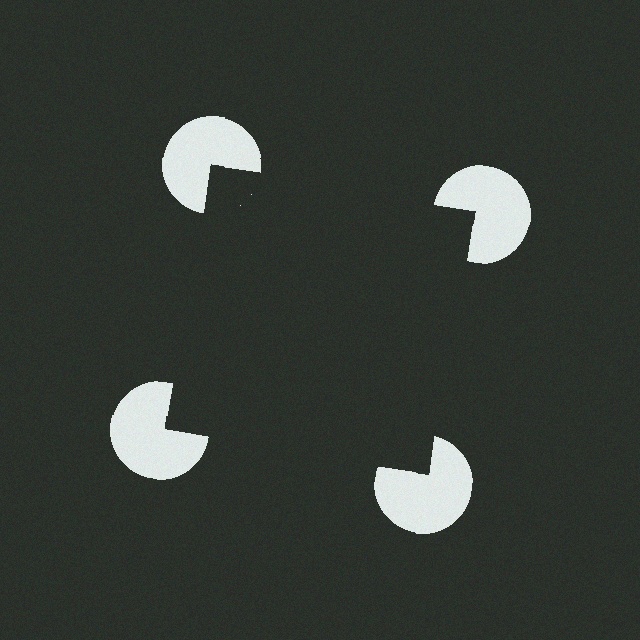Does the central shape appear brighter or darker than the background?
It typically appears slightly darker than the background, even though no actual brightness change is drawn.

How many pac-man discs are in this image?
There are 4 — one at each vertex of the illusory square.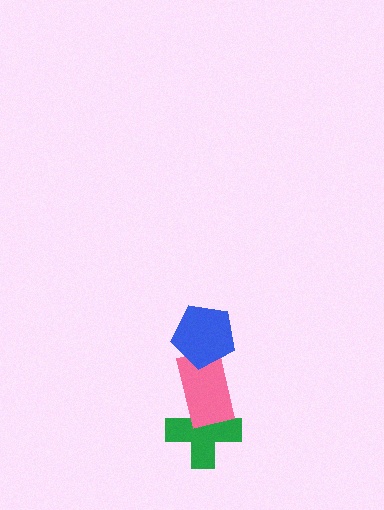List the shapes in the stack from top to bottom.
From top to bottom: the blue pentagon, the pink rectangle, the green cross.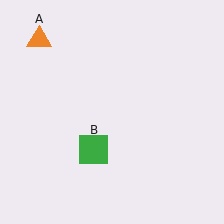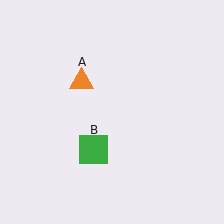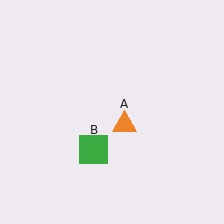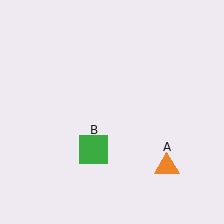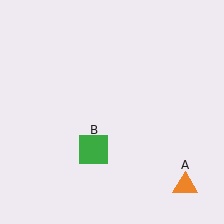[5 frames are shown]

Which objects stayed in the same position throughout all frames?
Green square (object B) remained stationary.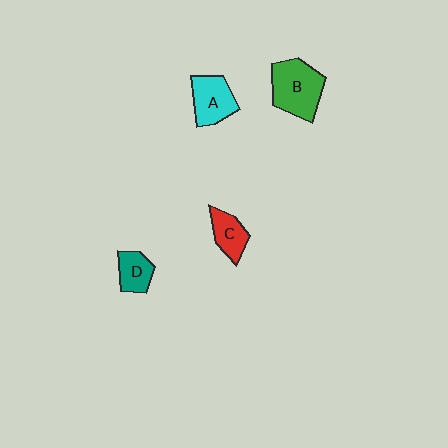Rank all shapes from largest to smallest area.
From largest to smallest: B (green), A (cyan), C (red), D (teal).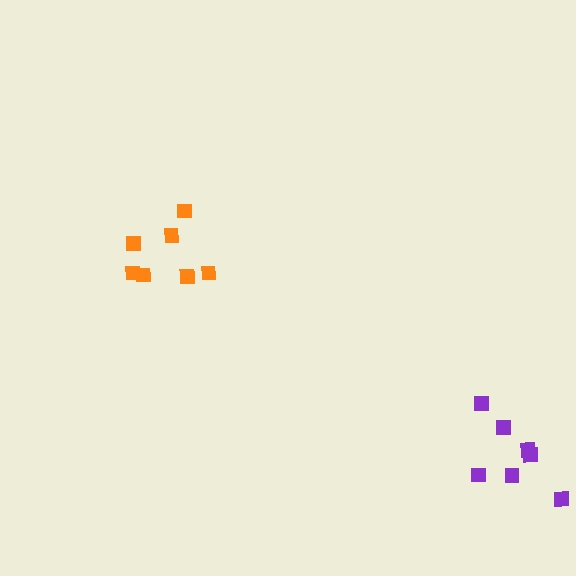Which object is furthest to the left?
The orange cluster is leftmost.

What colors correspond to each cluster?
The clusters are colored: purple, orange.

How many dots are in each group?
Group 1: 7 dots, Group 2: 7 dots (14 total).